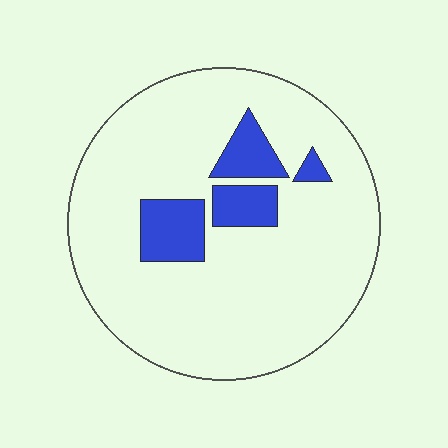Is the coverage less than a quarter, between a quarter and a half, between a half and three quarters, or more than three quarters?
Less than a quarter.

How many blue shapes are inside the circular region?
4.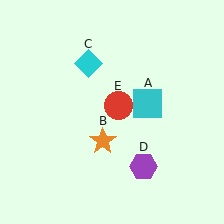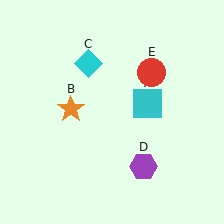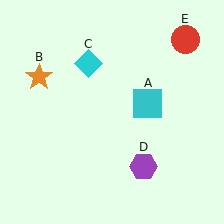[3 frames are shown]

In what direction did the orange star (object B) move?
The orange star (object B) moved up and to the left.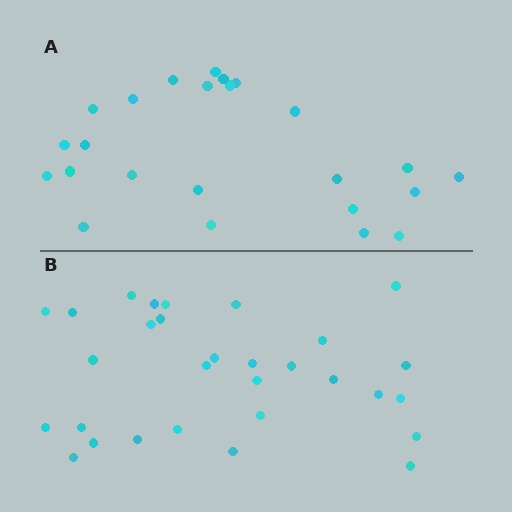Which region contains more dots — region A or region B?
Region B (the bottom region) has more dots.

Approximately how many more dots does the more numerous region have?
Region B has about 6 more dots than region A.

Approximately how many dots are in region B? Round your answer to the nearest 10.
About 30 dots.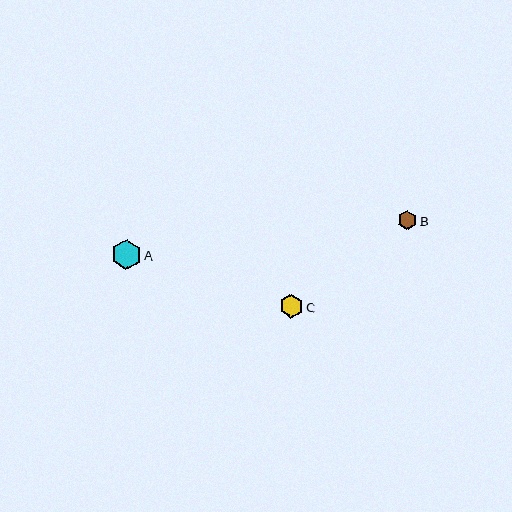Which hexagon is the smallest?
Hexagon B is the smallest with a size of approximately 19 pixels.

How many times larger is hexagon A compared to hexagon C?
Hexagon A is approximately 1.3 times the size of hexagon C.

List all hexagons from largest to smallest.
From largest to smallest: A, C, B.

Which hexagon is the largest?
Hexagon A is the largest with a size of approximately 30 pixels.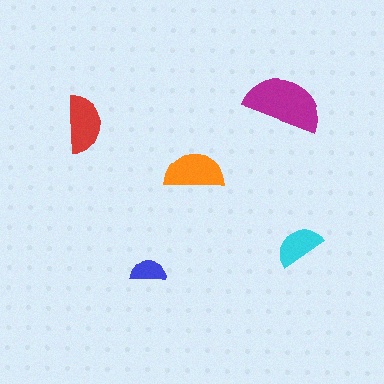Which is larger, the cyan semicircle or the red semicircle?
The red one.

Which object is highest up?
The magenta semicircle is topmost.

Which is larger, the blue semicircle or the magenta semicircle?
The magenta one.